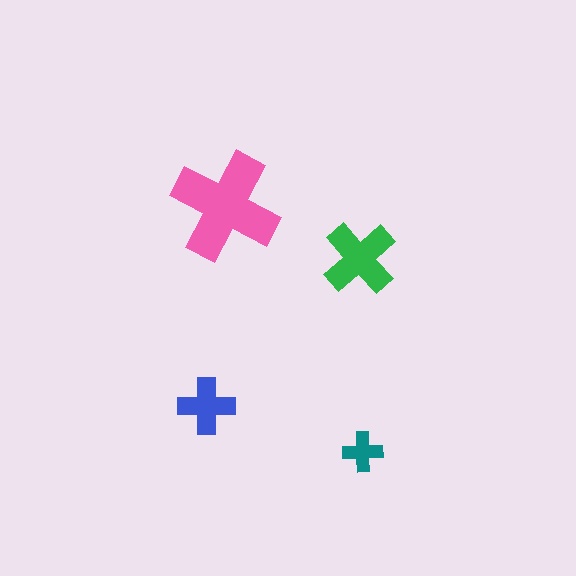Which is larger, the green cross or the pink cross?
The pink one.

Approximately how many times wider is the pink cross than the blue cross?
About 2 times wider.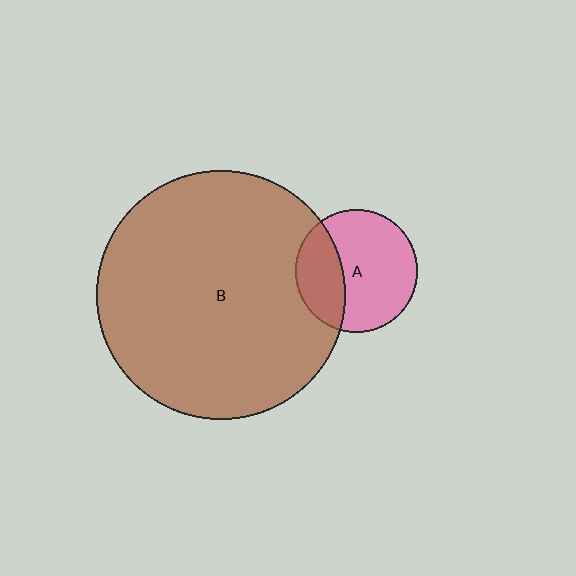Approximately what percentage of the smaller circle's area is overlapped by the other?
Approximately 30%.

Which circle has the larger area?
Circle B (brown).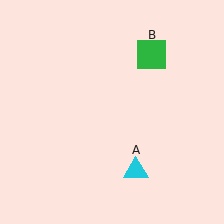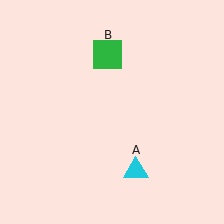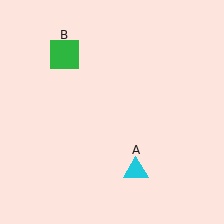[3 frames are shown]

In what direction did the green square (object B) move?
The green square (object B) moved left.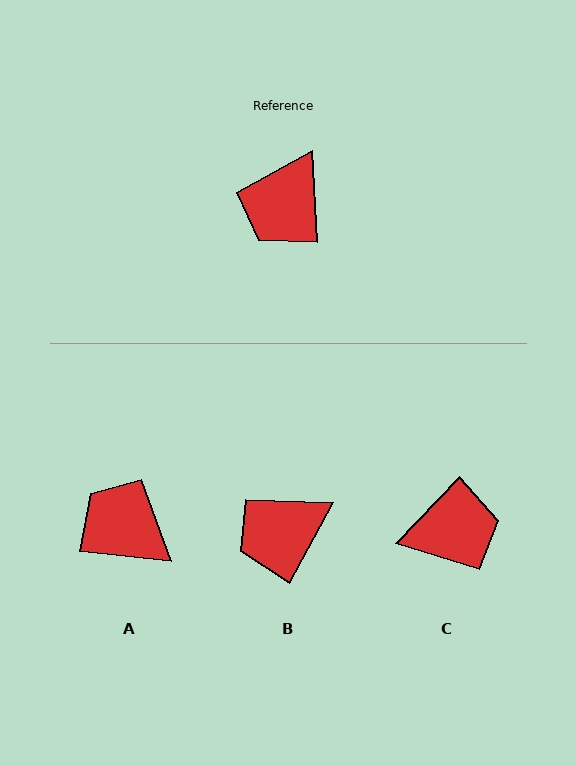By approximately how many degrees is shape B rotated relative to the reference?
Approximately 31 degrees clockwise.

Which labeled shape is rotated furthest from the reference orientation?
C, about 133 degrees away.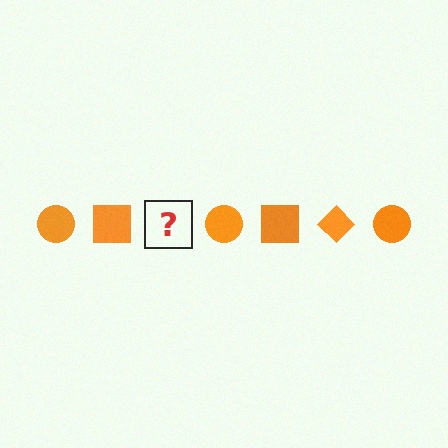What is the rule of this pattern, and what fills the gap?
The rule is that the pattern cycles through circle, square, diamond shapes in orange. The gap should be filled with an orange diamond.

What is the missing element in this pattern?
The missing element is an orange diamond.